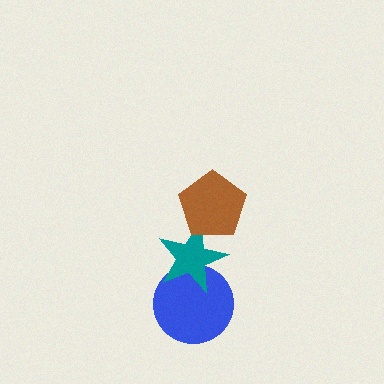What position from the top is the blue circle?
The blue circle is 3rd from the top.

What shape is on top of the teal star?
The brown pentagon is on top of the teal star.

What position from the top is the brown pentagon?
The brown pentagon is 1st from the top.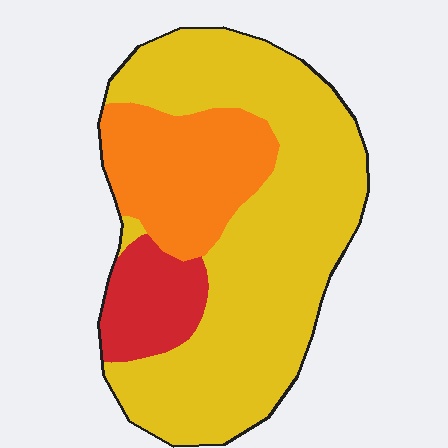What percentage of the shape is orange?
Orange covers around 25% of the shape.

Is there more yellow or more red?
Yellow.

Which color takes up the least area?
Red, at roughly 10%.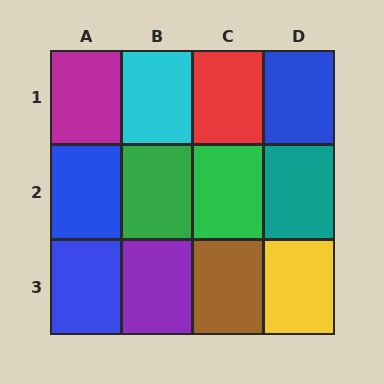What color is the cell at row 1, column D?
Blue.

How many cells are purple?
1 cell is purple.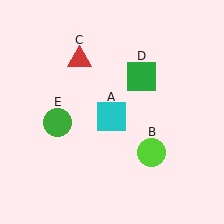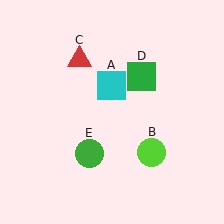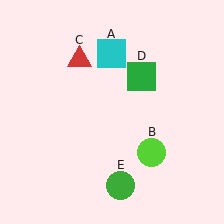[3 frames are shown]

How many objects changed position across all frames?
2 objects changed position: cyan square (object A), green circle (object E).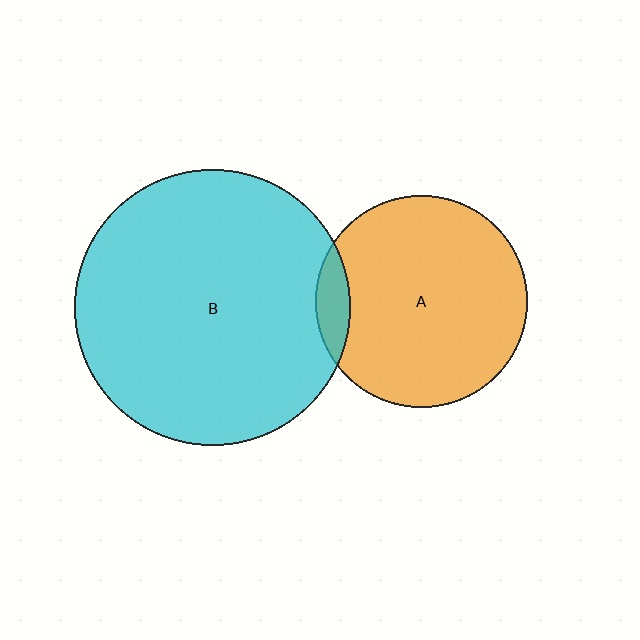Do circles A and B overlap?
Yes.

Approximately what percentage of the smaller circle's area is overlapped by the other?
Approximately 10%.